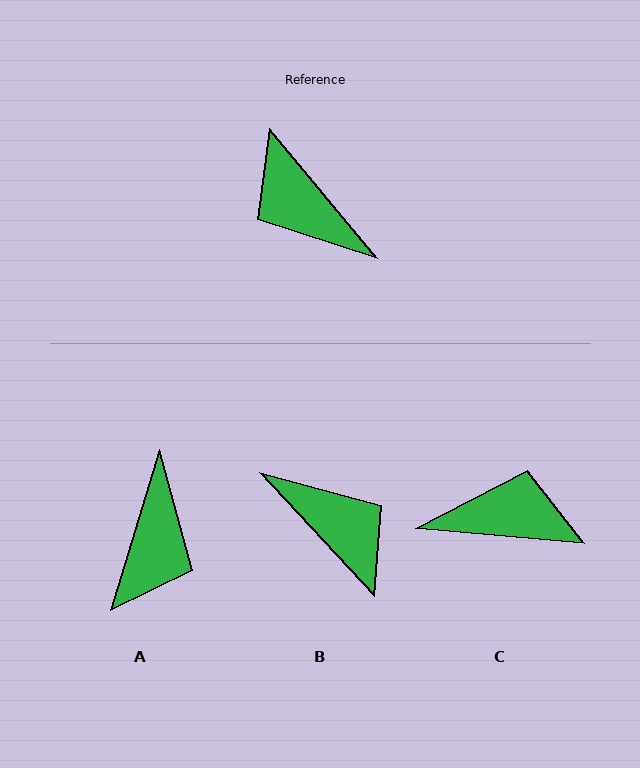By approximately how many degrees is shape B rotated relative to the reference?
Approximately 177 degrees clockwise.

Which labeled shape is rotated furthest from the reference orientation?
B, about 177 degrees away.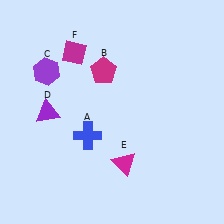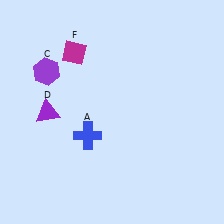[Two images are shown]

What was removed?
The magenta triangle (E), the magenta pentagon (B) were removed in Image 2.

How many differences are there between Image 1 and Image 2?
There are 2 differences between the two images.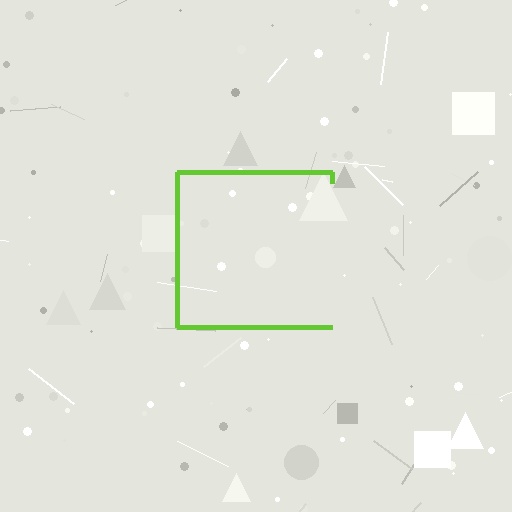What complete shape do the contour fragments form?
The contour fragments form a square.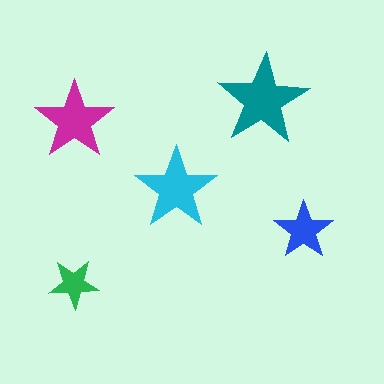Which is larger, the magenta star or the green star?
The magenta one.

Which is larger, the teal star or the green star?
The teal one.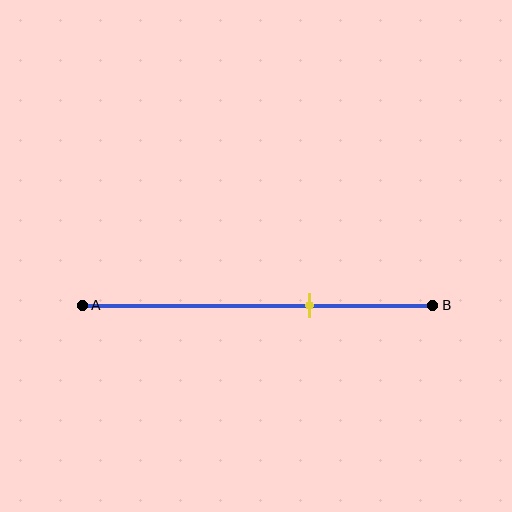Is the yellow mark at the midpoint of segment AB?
No, the mark is at about 65% from A, not at the 50% midpoint.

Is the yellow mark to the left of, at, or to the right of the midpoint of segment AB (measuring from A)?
The yellow mark is to the right of the midpoint of segment AB.